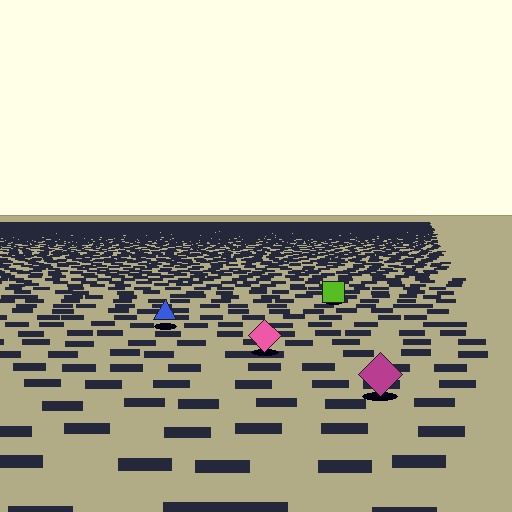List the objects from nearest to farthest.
From nearest to farthest: the magenta diamond, the pink diamond, the blue triangle, the lime square.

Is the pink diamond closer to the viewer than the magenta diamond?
No. The magenta diamond is closer — you can tell from the texture gradient: the ground texture is coarser near it.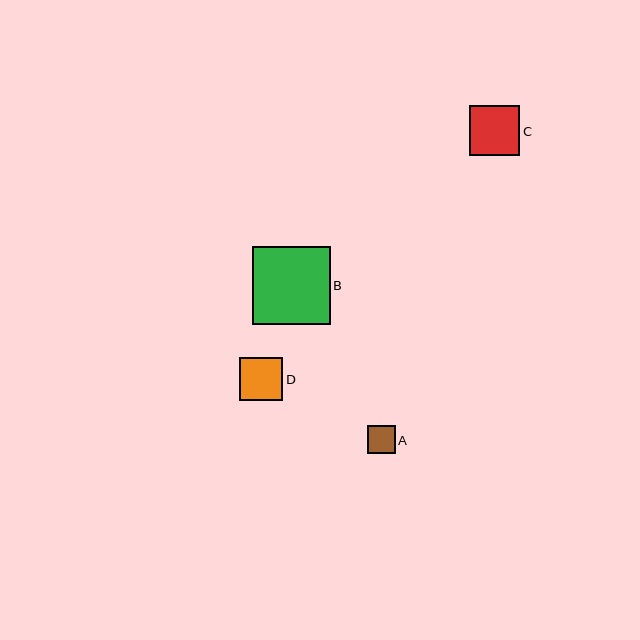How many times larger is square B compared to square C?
Square B is approximately 1.6 times the size of square C.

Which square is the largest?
Square B is the largest with a size of approximately 78 pixels.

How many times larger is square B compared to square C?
Square B is approximately 1.6 times the size of square C.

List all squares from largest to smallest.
From largest to smallest: B, C, D, A.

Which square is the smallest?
Square A is the smallest with a size of approximately 28 pixels.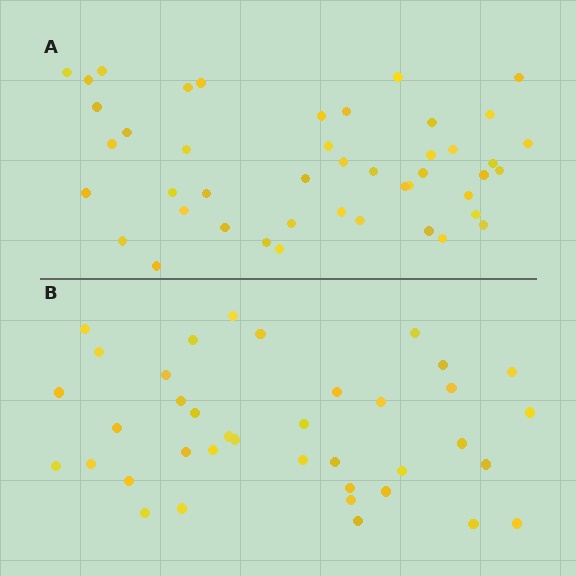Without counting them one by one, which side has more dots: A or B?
Region A (the top region) has more dots.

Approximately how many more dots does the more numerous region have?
Region A has roughly 8 or so more dots than region B.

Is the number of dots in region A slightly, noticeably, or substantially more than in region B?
Region A has only slightly more — the two regions are fairly close. The ratio is roughly 1.2 to 1.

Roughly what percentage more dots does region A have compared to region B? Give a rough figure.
About 20% more.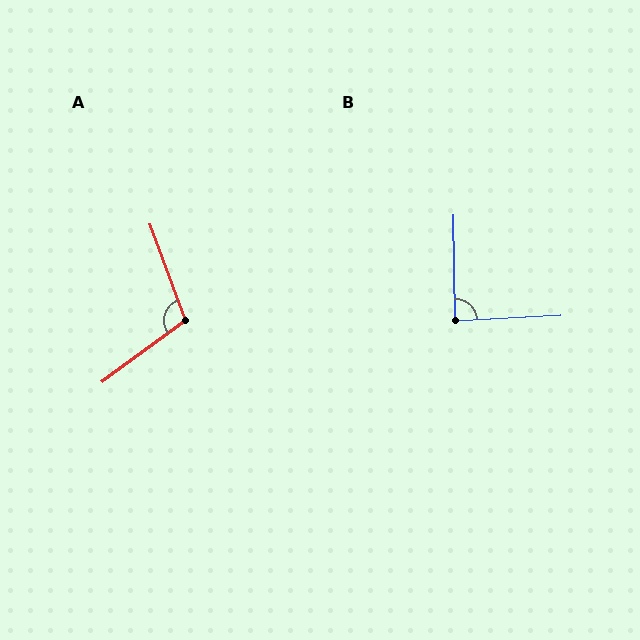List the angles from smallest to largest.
B (88°), A (106°).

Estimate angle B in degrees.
Approximately 88 degrees.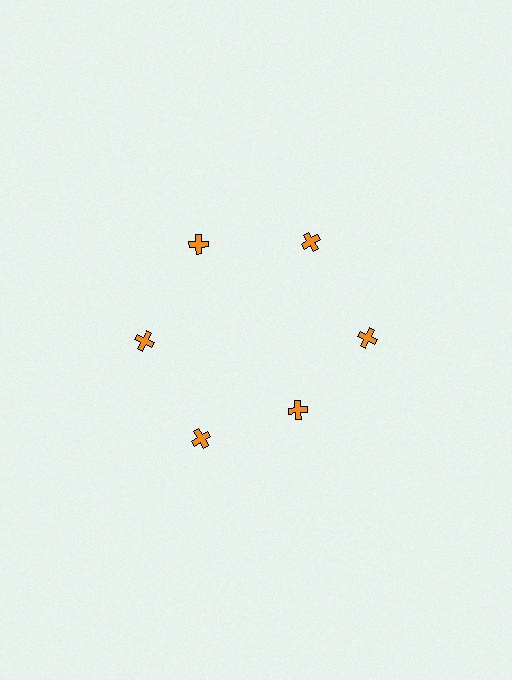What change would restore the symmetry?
The symmetry would be restored by moving it outward, back onto the ring so that all 6 crosses sit at equal angles and equal distance from the center.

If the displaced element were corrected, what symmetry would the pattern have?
It would have 6-fold rotational symmetry — the pattern would map onto itself every 60 degrees.